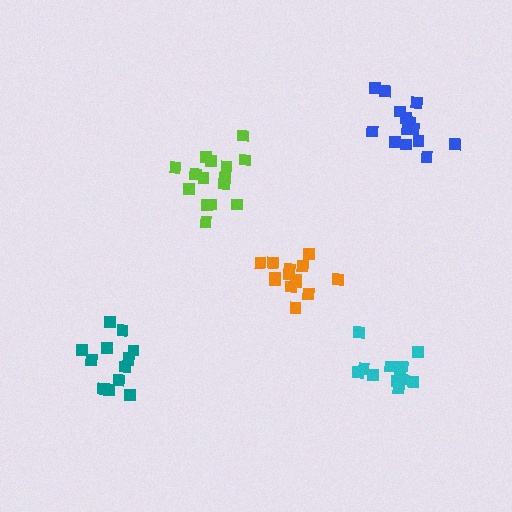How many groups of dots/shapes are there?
There are 5 groups.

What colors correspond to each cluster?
The clusters are colored: blue, lime, orange, cyan, teal.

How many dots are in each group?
Group 1: 14 dots, Group 2: 16 dots, Group 3: 14 dots, Group 4: 12 dots, Group 5: 13 dots (69 total).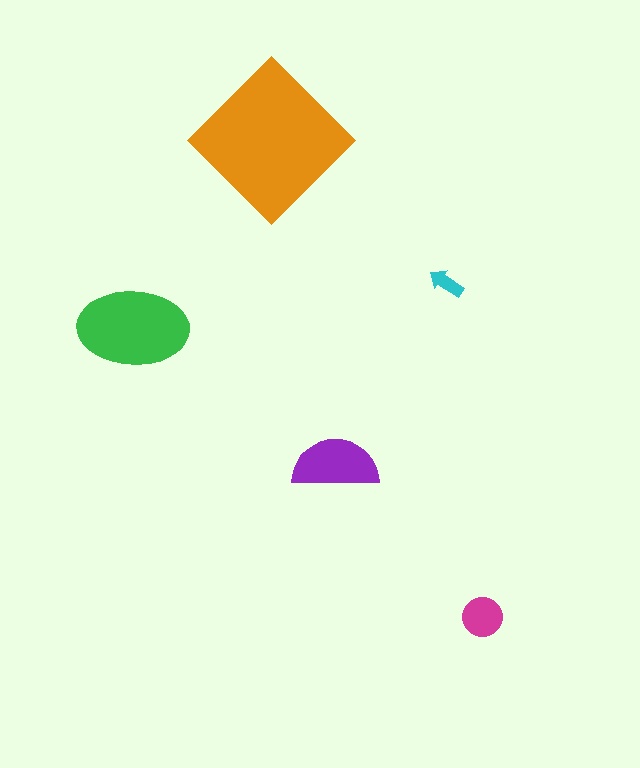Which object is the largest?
The orange diamond.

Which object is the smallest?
The cyan arrow.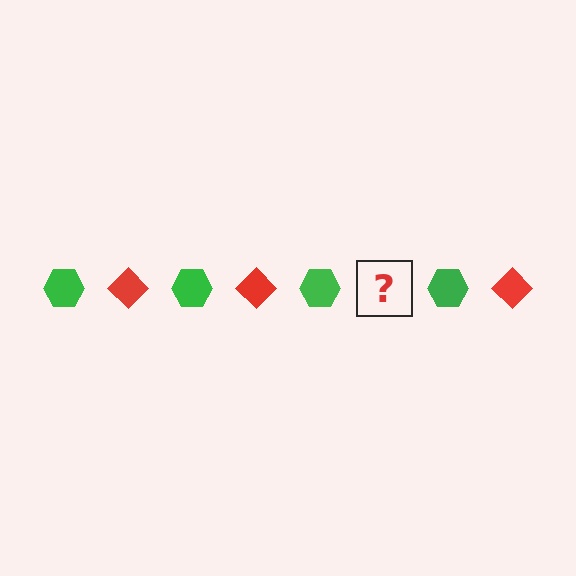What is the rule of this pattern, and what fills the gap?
The rule is that the pattern alternates between green hexagon and red diamond. The gap should be filled with a red diamond.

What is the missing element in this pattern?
The missing element is a red diamond.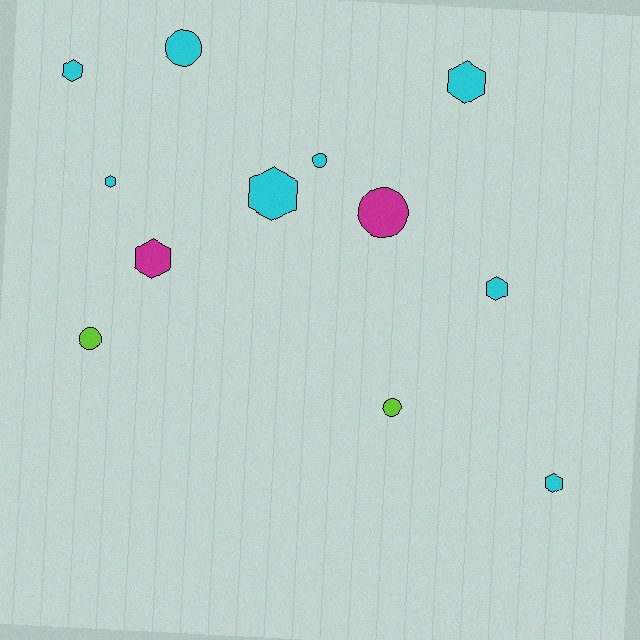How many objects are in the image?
There are 12 objects.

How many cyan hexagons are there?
There are 6 cyan hexagons.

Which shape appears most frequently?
Hexagon, with 7 objects.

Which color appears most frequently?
Cyan, with 8 objects.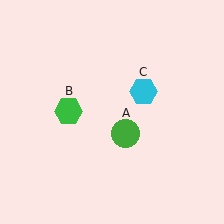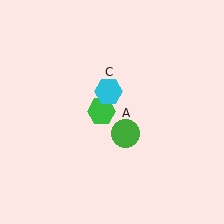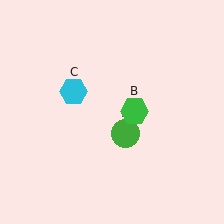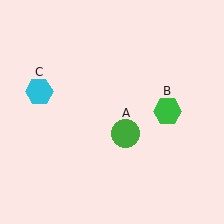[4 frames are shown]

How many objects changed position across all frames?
2 objects changed position: green hexagon (object B), cyan hexagon (object C).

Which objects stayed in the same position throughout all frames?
Green circle (object A) remained stationary.